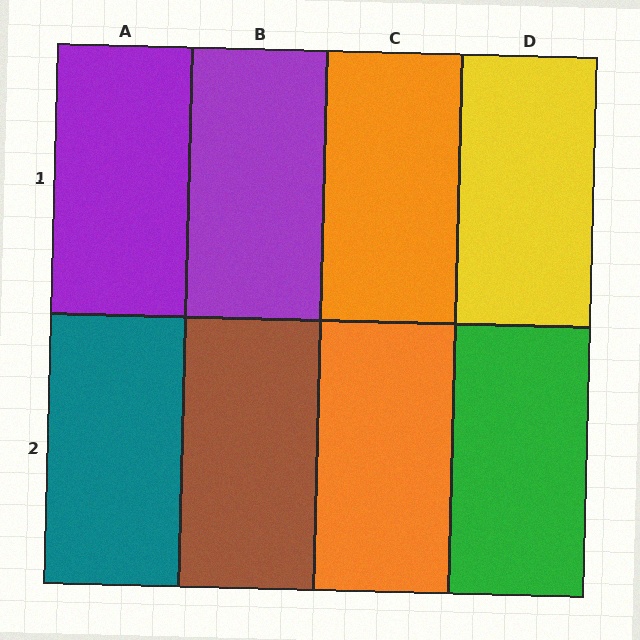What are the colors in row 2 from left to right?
Teal, brown, orange, green.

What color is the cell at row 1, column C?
Orange.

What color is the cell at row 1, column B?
Purple.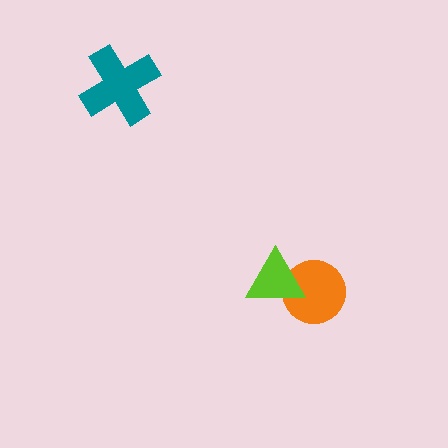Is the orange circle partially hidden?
Yes, it is partially covered by another shape.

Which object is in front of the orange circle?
The lime triangle is in front of the orange circle.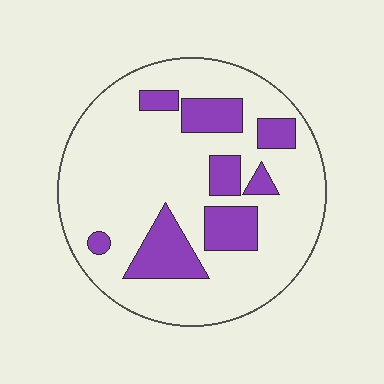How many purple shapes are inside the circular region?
8.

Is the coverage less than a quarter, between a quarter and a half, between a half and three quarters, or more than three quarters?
Less than a quarter.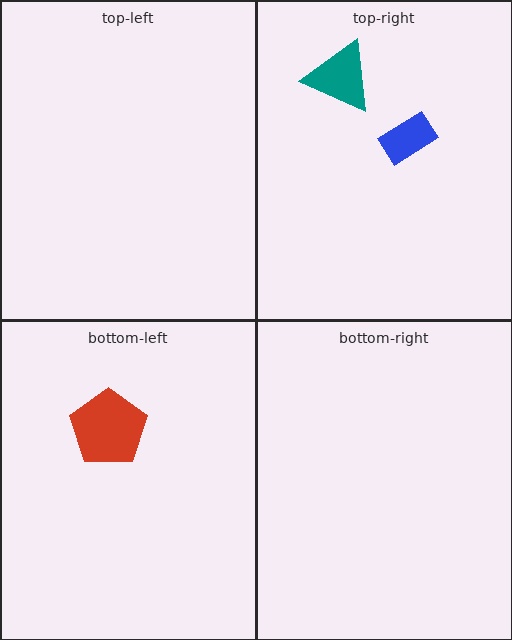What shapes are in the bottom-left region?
The red pentagon.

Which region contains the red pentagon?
The bottom-left region.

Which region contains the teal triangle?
The top-right region.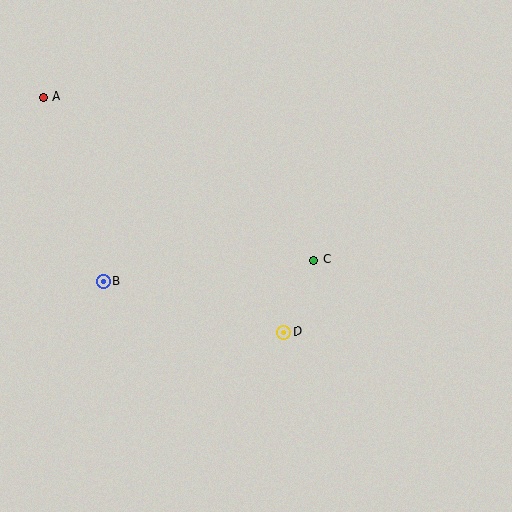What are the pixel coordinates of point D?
Point D is at (283, 332).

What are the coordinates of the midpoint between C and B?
The midpoint between C and B is at (209, 271).